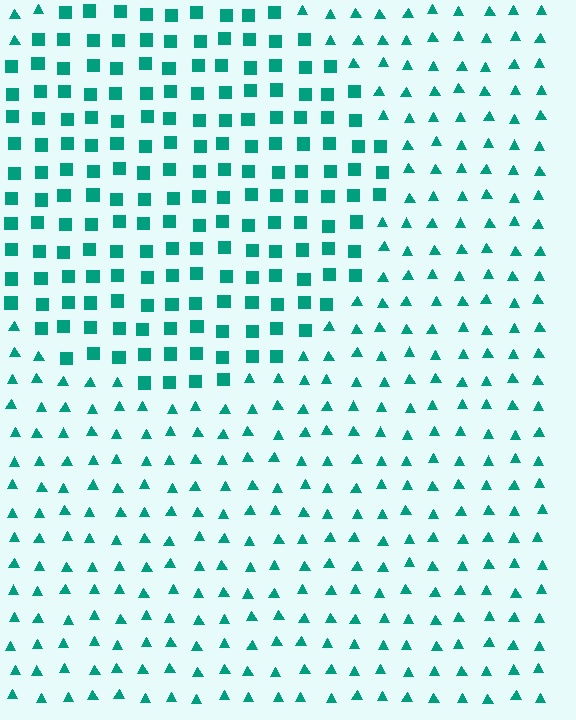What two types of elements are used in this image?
The image uses squares inside the circle region and triangles outside it.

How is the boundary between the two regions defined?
The boundary is defined by a change in element shape: squares inside vs. triangles outside. All elements share the same color and spacing.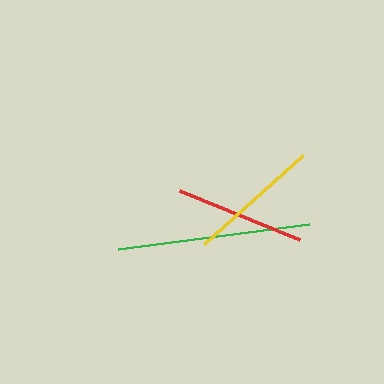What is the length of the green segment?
The green segment is approximately 192 pixels long.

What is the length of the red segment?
The red segment is approximately 129 pixels long.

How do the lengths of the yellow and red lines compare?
The yellow and red lines are approximately the same length.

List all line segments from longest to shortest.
From longest to shortest: green, yellow, red.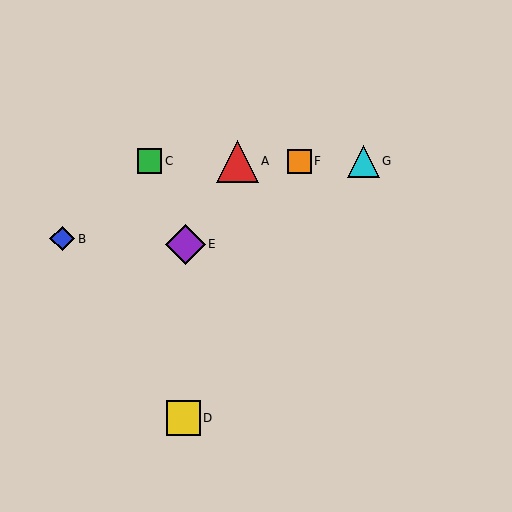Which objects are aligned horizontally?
Objects A, C, F, G are aligned horizontally.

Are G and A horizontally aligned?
Yes, both are at y≈161.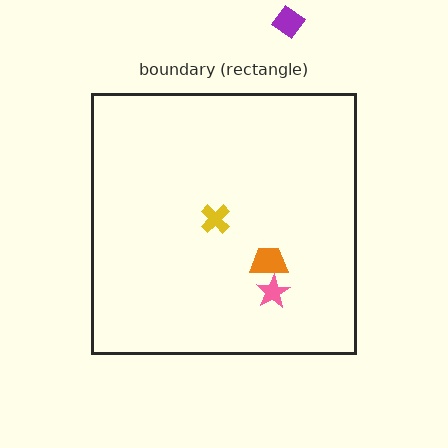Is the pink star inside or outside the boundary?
Inside.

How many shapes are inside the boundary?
3 inside, 1 outside.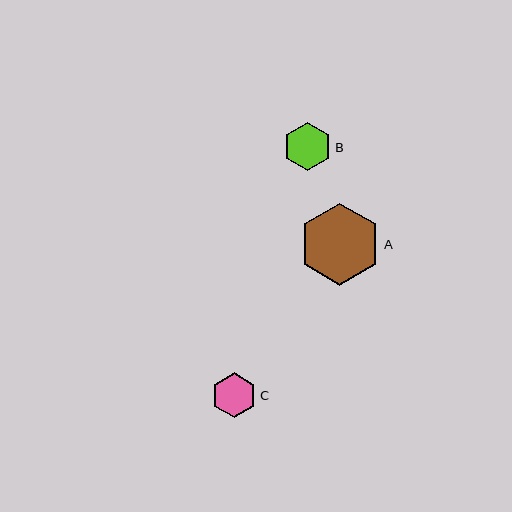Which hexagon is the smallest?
Hexagon C is the smallest with a size of approximately 45 pixels.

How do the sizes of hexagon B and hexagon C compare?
Hexagon B and hexagon C are approximately the same size.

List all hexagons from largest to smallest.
From largest to smallest: A, B, C.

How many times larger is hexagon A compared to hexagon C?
Hexagon A is approximately 1.8 times the size of hexagon C.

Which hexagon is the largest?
Hexagon A is the largest with a size of approximately 82 pixels.